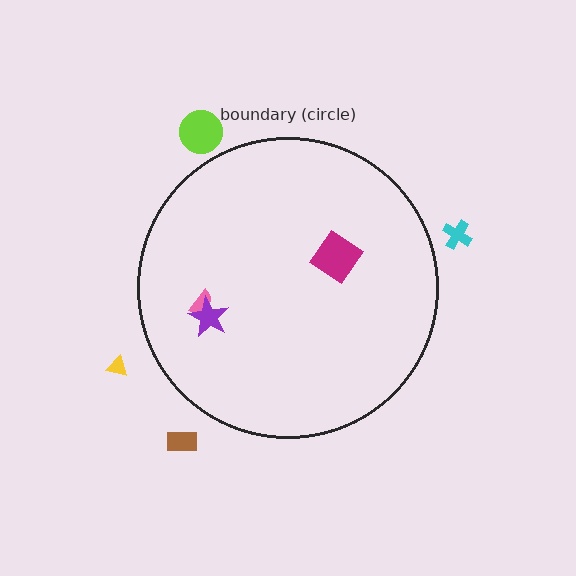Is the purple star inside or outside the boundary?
Inside.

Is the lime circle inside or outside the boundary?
Outside.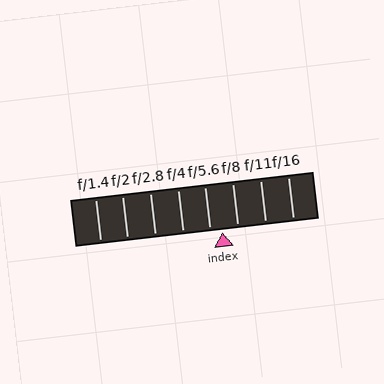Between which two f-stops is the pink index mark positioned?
The index mark is between f/5.6 and f/8.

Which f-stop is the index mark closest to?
The index mark is closest to f/5.6.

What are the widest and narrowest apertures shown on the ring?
The widest aperture shown is f/1.4 and the narrowest is f/16.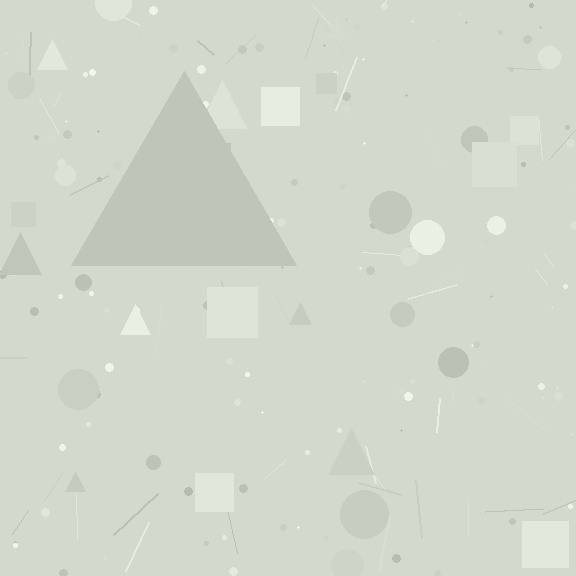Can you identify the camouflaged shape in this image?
The camouflaged shape is a triangle.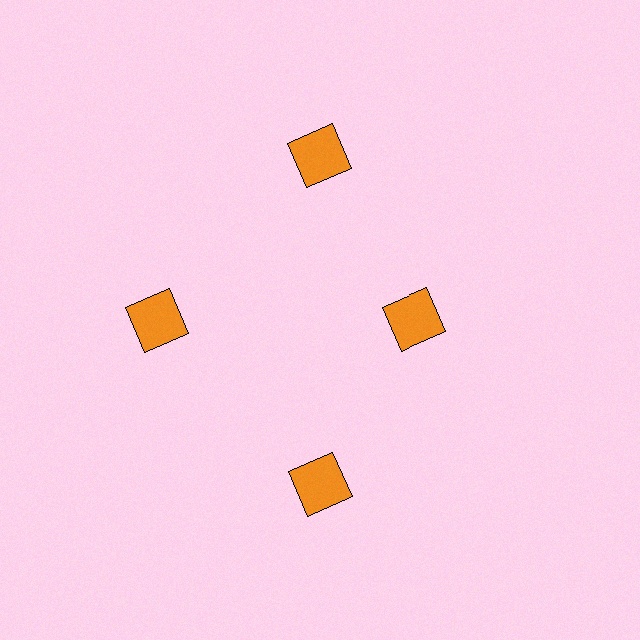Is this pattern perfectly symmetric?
No. The 4 orange squares are arranged in a ring, but one element near the 3 o'clock position is pulled inward toward the center, breaking the 4-fold rotational symmetry.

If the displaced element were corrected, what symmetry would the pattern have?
It would have 4-fold rotational symmetry — the pattern would map onto itself every 90 degrees.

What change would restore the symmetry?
The symmetry would be restored by moving it outward, back onto the ring so that all 4 squares sit at equal angles and equal distance from the center.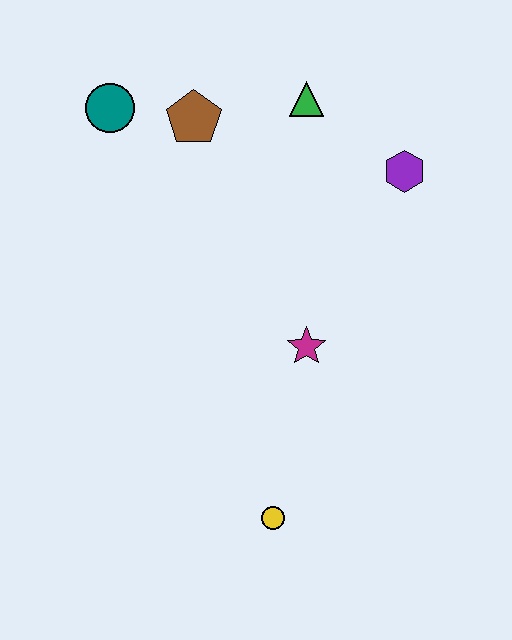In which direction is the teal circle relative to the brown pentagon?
The teal circle is to the left of the brown pentagon.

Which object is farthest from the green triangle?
The yellow circle is farthest from the green triangle.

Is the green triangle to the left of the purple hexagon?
Yes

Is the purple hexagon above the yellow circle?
Yes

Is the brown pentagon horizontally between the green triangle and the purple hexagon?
No